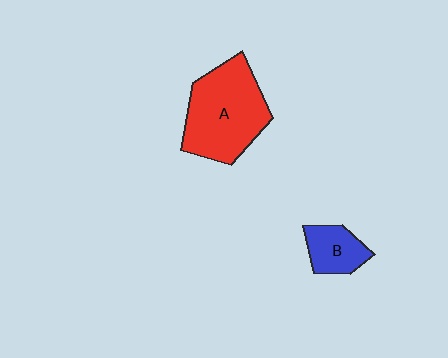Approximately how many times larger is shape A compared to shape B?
Approximately 2.6 times.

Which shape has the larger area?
Shape A (red).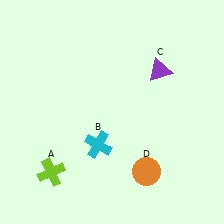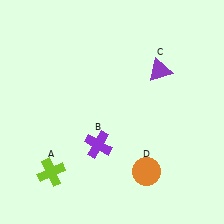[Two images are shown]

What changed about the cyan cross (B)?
In Image 1, B is cyan. In Image 2, it changed to purple.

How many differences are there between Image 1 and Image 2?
There is 1 difference between the two images.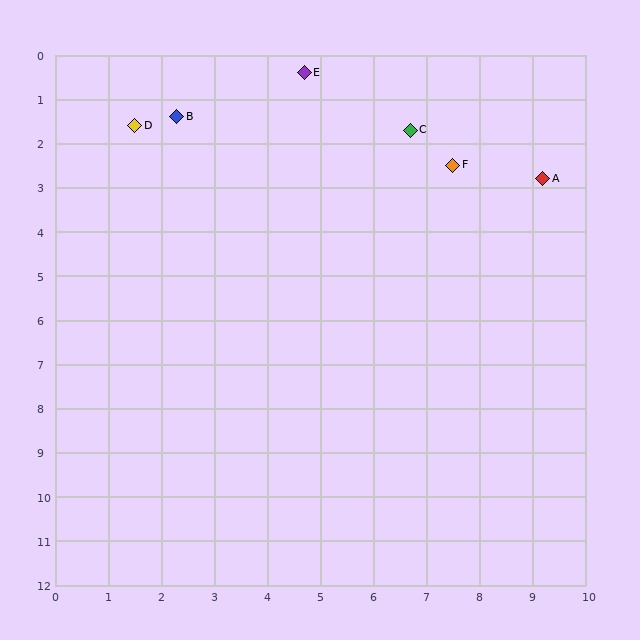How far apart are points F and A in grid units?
Points F and A are about 1.7 grid units apart.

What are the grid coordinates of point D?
Point D is at approximately (1.5, 1.6).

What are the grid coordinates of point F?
Point F is at approximately (7.5, 2.5).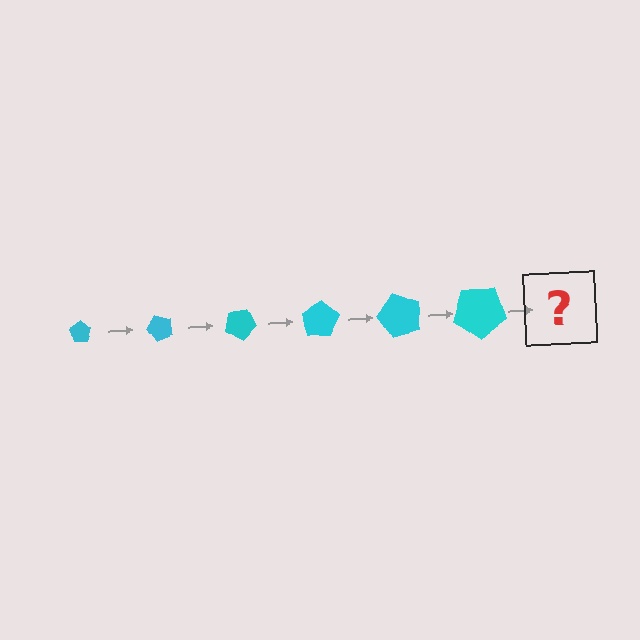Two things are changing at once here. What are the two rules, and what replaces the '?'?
The two rules are that the pentagon grows larger each step and it rotates 50 degrees each step. The '?' should be a pentagon, larger than the previous one and rotated 300 degrees from the start.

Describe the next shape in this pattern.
It should be a pentagon, larger than the previous one and rotated 300 degrees from the start.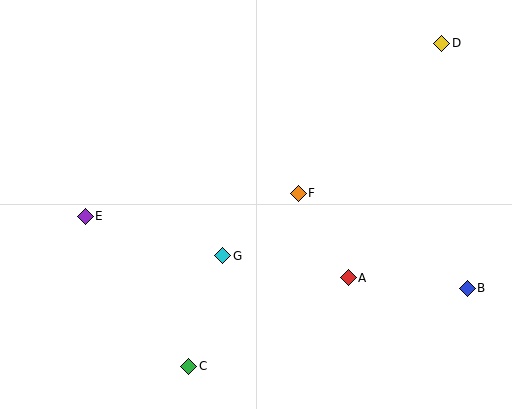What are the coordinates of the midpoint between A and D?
The midpoint between A and D is at (395, 161).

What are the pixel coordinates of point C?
Point C is at (189, 366).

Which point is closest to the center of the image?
Point F at (298, 193) is closest to the center.